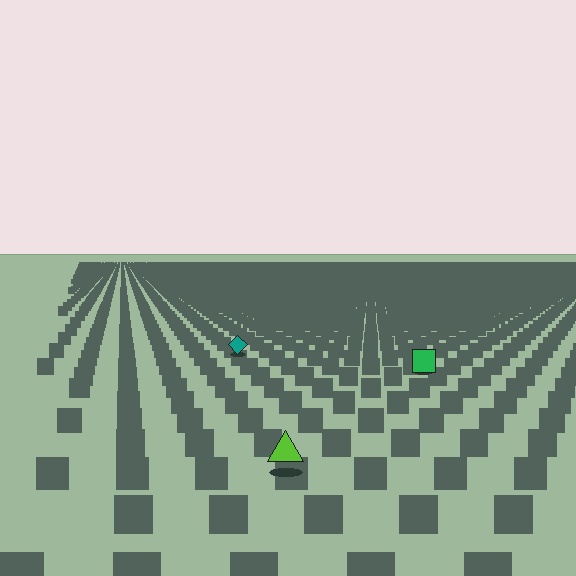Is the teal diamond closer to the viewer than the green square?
No. The green square is closer — you can tell from the texture gradient: the ground texture is coarser near it.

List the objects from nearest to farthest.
From nearest to farthest: the lime triangle, the green square, the teal diamond.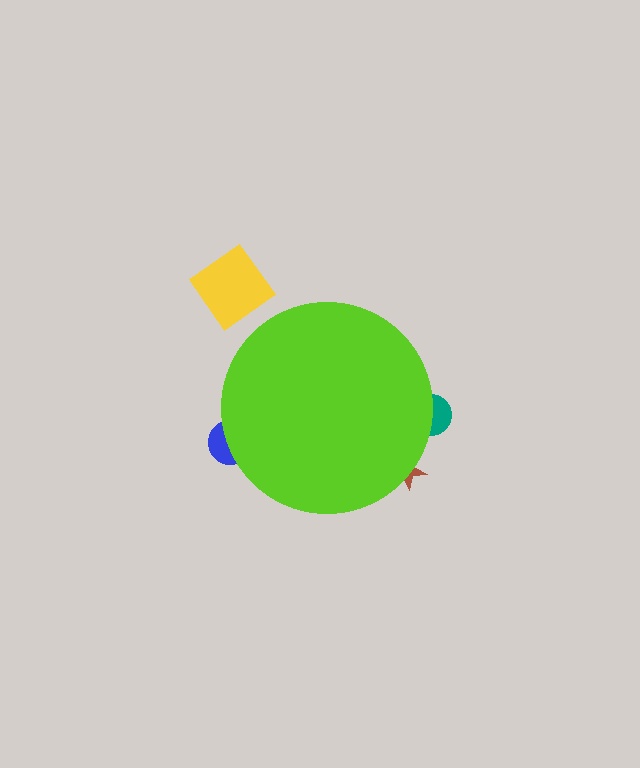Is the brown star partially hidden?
Yes, the brown star is partially hidden behind the lime circle.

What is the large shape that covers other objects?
A lime circle.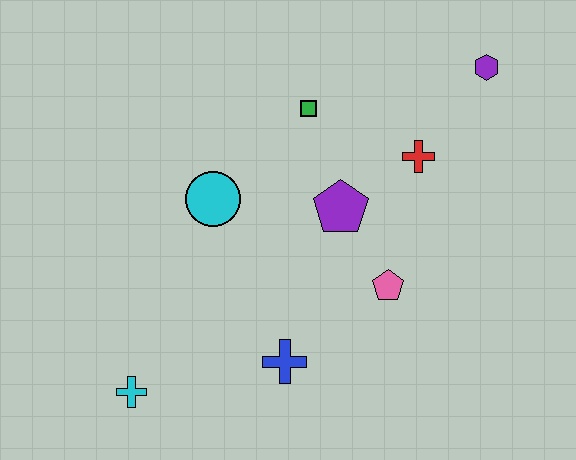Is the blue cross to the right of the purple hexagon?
No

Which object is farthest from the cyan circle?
The purple hexagon is farthest from the cyan circle.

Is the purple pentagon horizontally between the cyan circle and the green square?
No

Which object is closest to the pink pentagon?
The purple pentagon is closest to the pink pentagon.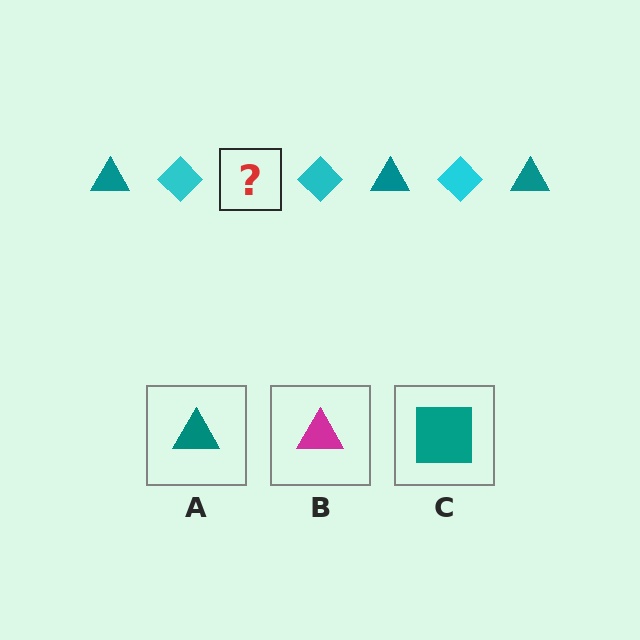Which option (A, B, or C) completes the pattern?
A.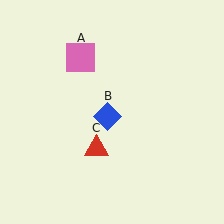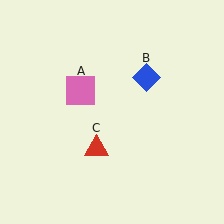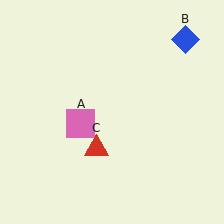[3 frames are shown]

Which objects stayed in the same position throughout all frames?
Red triangle (object C) remained stationary.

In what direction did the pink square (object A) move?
The pink square (object A) moved down.